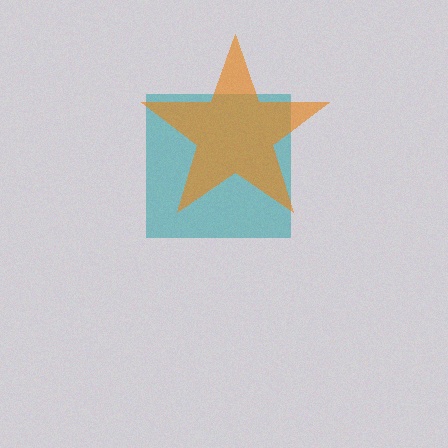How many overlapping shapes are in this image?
There are 2 overlapping shapes in the image.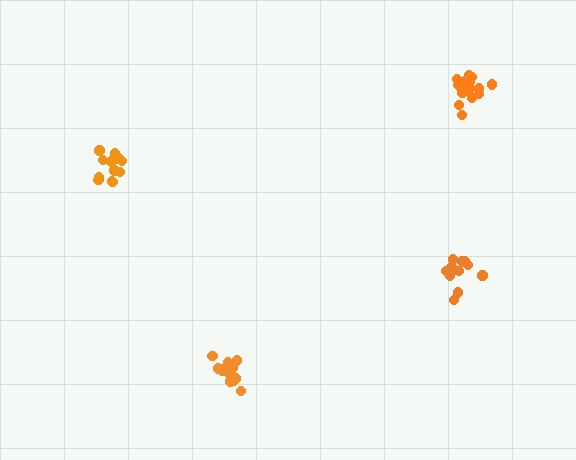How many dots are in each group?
Group 1: 13 dots, Group 2: 13 dots, Group 3: 18 dots, Group 4: 15 dots (59 total).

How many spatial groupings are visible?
There are 4 spatial groupings.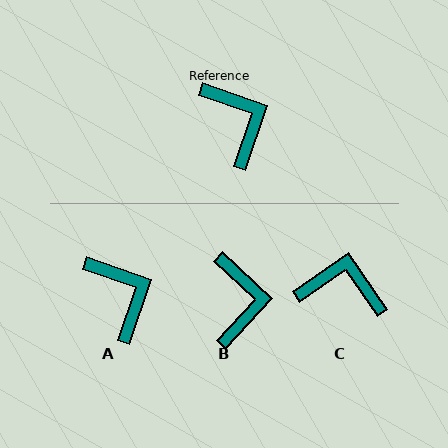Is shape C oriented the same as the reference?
No, it is off by about 53 degrees.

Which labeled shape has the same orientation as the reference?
A.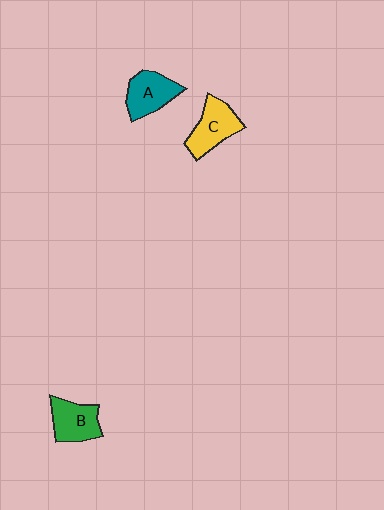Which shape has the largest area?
Shape C (yellow).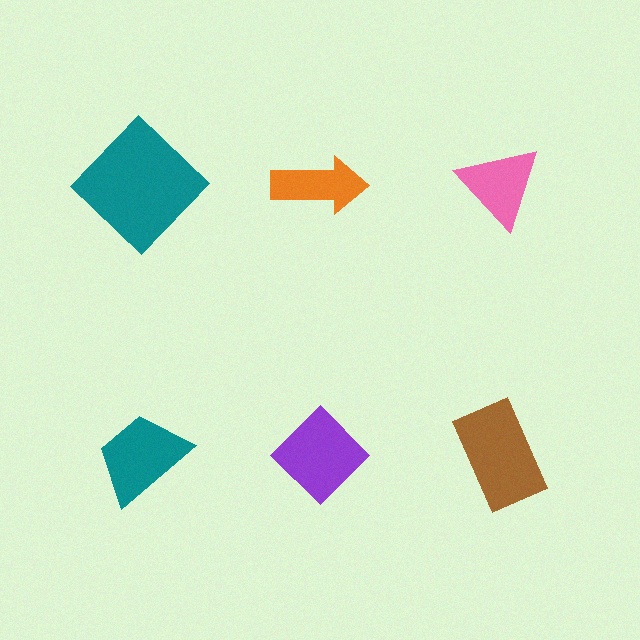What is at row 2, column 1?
A teal trapezoid.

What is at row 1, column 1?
A teal diamond.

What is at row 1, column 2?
An orange arrow.